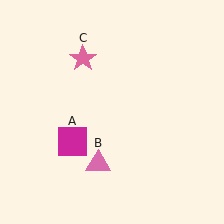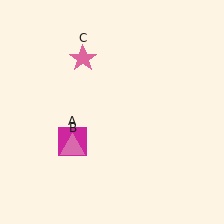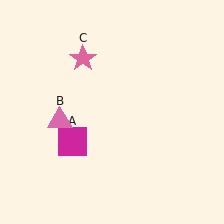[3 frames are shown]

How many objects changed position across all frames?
1 object changed position: pink triangle (object B).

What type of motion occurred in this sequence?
The pink triangle (object B) rotated clockwise around the center of the scene.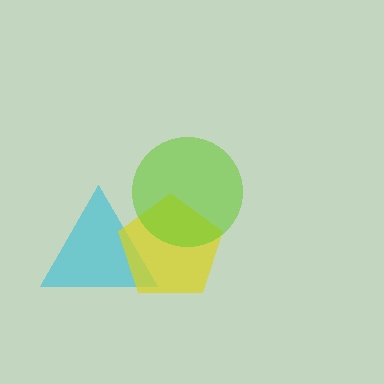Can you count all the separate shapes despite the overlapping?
Yes, there are 3 separate shapes.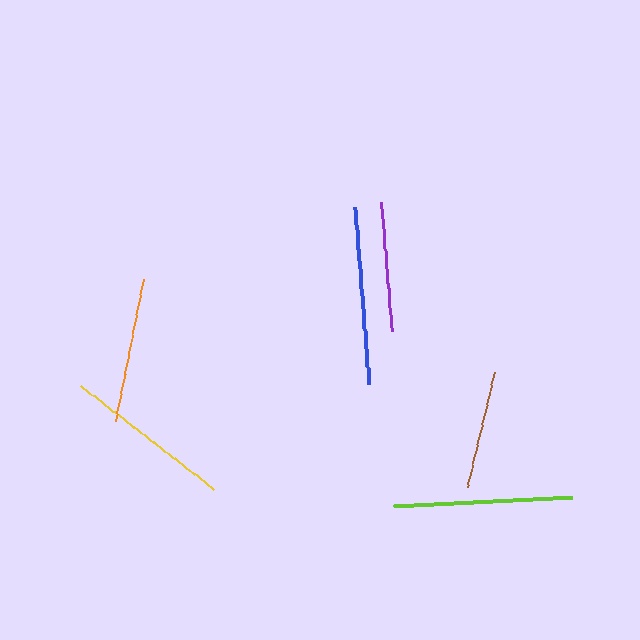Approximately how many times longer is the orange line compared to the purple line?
The orange line is approximately 1.1 times the length of the purple line.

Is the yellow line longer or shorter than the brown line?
The yellow line is longer than the brown line.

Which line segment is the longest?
The lime line is the longest at approximately 178 pixels.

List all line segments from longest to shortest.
From longest to shortest: lime, blue, yellow, orange, purple, brown.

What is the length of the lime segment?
The lime segment is approximately 178 pixels long.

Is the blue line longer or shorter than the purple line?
The blue line is longer than the purple line.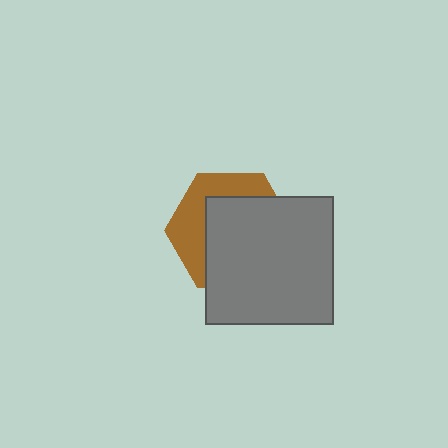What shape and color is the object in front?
The object in front is a gray square.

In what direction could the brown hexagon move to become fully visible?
The brown hexagon could move toward the upper-left. That would shift it out from behind the gray square entirely.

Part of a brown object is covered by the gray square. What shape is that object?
It is a hexagon.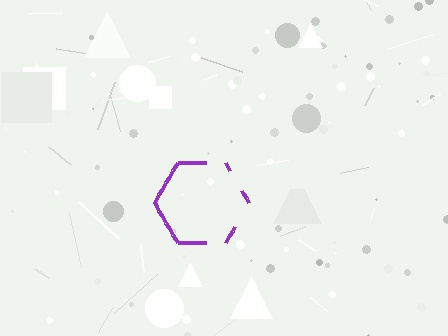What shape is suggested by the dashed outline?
The dashed outline suggests a hexagon.